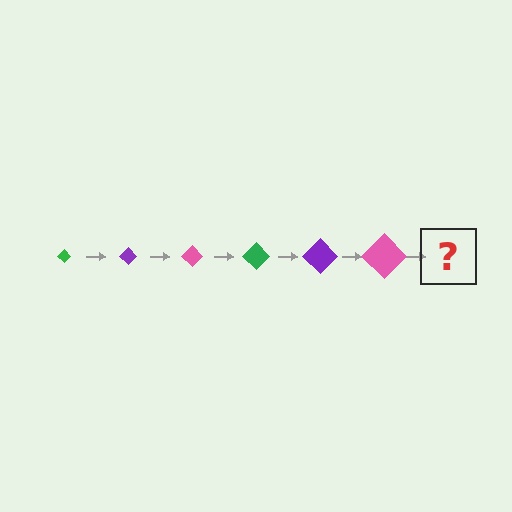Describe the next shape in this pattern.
It should be a green diamond, larger than the previous one.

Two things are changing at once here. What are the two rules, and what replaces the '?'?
The two rules are that the diamond grows larger each step and the color cycles through green, purple, and pink. The '?' should be a green diamond, larger than the previous one.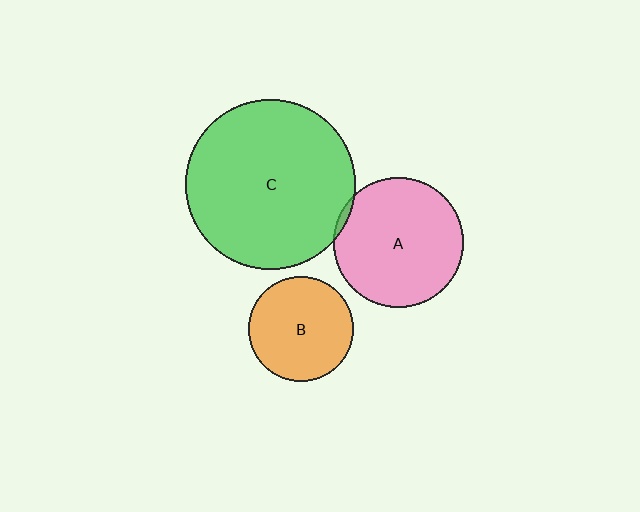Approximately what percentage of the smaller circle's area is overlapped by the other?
Approximately 5%.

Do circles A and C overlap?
Yes.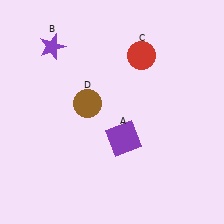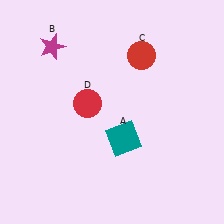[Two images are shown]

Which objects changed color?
A changed from purple to teal. B changed from purple to magenta. D changed from brown to red.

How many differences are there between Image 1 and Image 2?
There are 3 differences between the two images.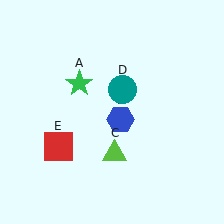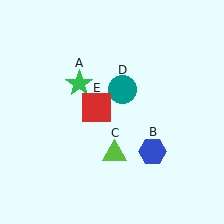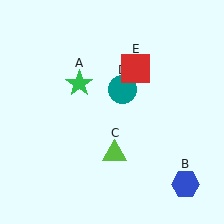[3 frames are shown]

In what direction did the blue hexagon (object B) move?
The blue hexagon (object B) moved down and to the right.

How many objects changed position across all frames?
2 objects changed position: blue hexagon (object B), red square (object E).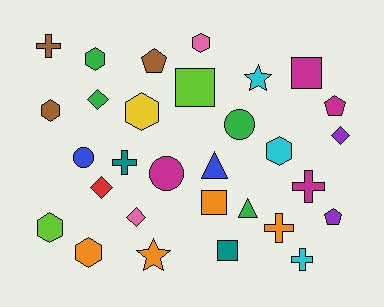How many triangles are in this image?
There are 2 triangles.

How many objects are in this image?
There are 30 objects.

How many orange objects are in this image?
There are 4 orange objects.